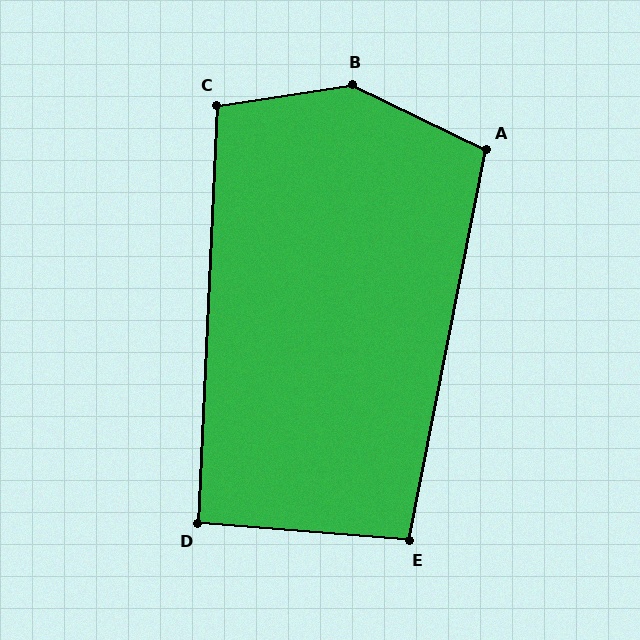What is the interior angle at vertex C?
Approximately 102 degrees (obtuse).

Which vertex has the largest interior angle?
B, at approximately 145 degrees.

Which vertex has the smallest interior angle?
D, at approximately 92 degrees.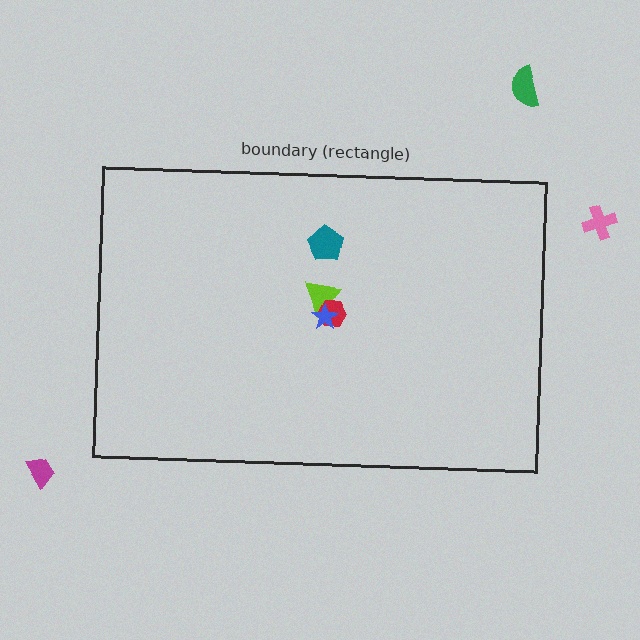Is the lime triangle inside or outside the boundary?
Inside.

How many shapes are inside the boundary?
4 inside, 3 outside.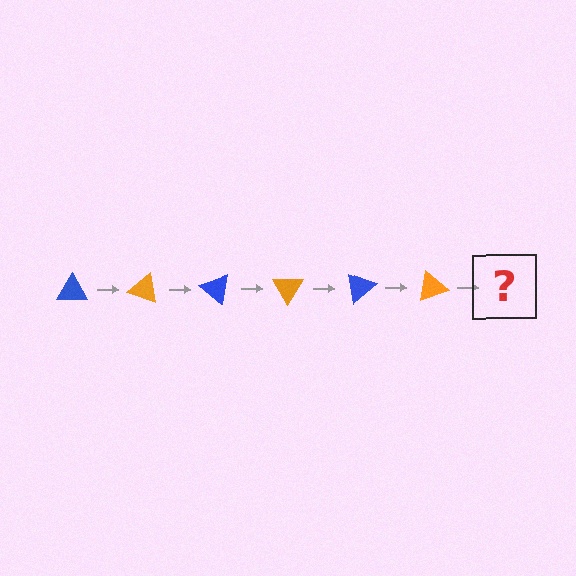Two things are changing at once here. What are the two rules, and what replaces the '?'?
The two rules are that it rotates 20 degrees each step and the color cycles through blue and orange. The '?' should be a blue triangle, rotated 120 degrees from the start.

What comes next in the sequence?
The next element should be a blue triangle, rotated 120 degrees from the start.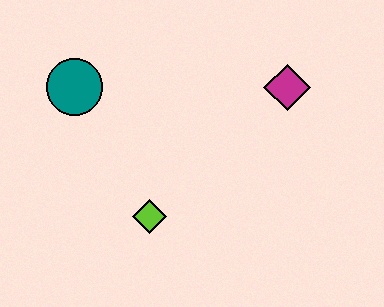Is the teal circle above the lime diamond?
Yes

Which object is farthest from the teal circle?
The magenta diamond is farthest from the teal circle.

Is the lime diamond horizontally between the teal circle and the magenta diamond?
Yes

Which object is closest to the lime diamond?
The teal circle is closest to the lime diamond.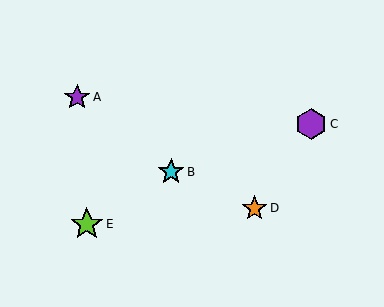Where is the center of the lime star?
The center of the lime star is at (87, 224).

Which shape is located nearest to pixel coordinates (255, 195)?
The orange star (labeled D) at (254, 208) is nearest to that location.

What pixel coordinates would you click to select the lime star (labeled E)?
Click at (87, 224) to select the lime star E.